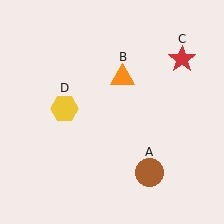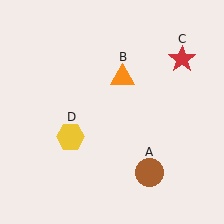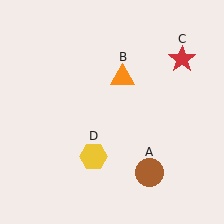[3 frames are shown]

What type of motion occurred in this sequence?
The yellow hexagon (object D) rotated counterclockwise around the center of the scene.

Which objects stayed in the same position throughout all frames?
Brown circle (object A) and orange triangle (object B) and red star (object C) remained stationary.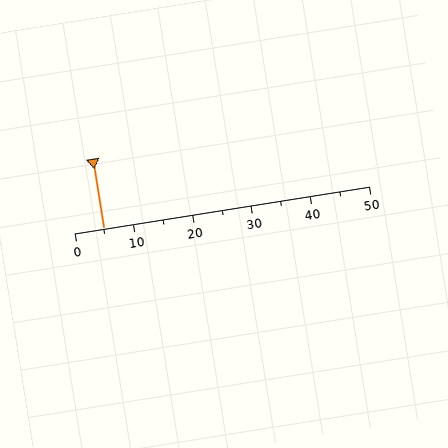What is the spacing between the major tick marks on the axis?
The major ticks are spaced 10 apart.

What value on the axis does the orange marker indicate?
The marker indicates approximately 5.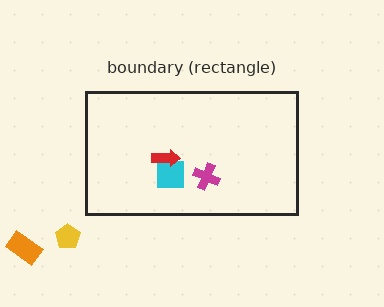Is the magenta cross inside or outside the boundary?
Inside.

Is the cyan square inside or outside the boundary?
Inside.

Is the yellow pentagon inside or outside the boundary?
Outside.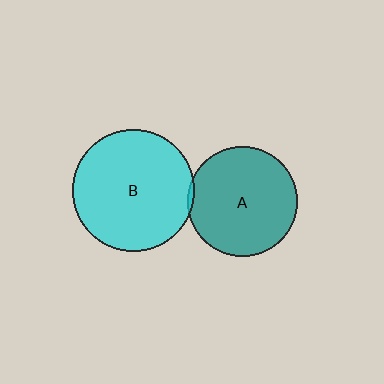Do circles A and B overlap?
Yes.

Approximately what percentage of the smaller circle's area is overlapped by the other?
Approximately 5%.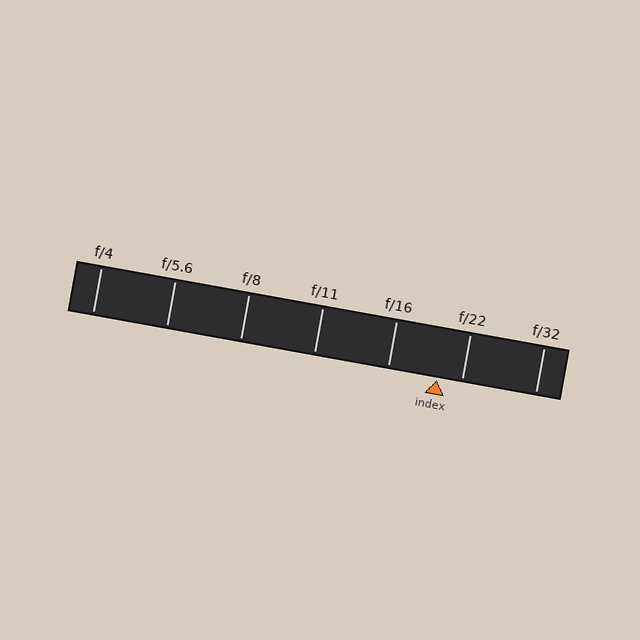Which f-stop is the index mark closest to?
The index mark is closest to f/22.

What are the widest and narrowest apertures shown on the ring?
The widest aperture shown is f/4 and the narrowest is f/32.